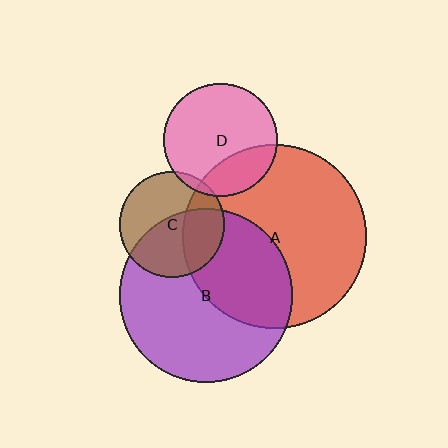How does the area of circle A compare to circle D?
Approximately 2.6 times.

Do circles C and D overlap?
Yes.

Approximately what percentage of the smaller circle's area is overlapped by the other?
Approximately 5%.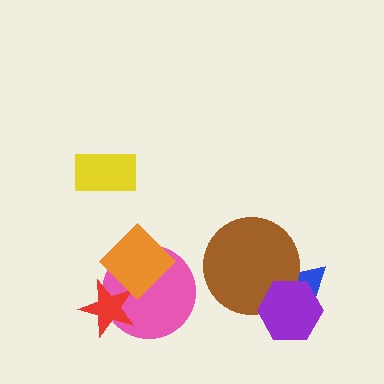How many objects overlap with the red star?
2 objects overlap with the red star.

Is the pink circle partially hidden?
Yes, it is partially covered by another shape.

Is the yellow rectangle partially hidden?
No, no other shape covers it.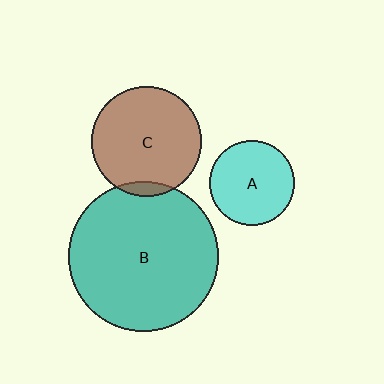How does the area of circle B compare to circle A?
Approximately 3.2 times.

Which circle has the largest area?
Circle B (teal).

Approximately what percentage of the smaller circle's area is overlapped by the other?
Approximately 5%.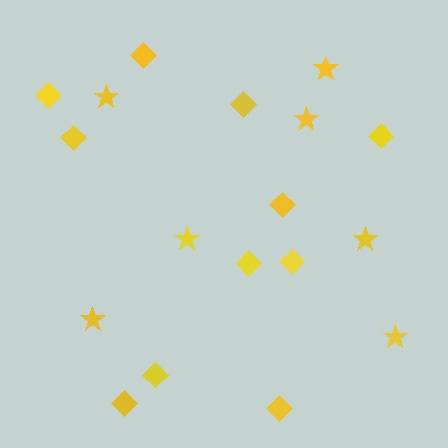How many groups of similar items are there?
There are 2 groups: one group of diamonds (11) and one group of stars (7).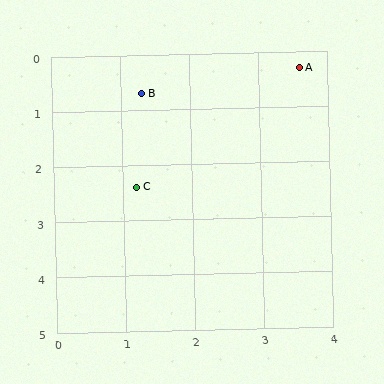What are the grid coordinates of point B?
Point B is at approximately (1.3, 0.7).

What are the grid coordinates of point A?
Point A is at approximately (3.6, 0.3).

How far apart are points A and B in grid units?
Points A and B are about 2.3 grid units apart.